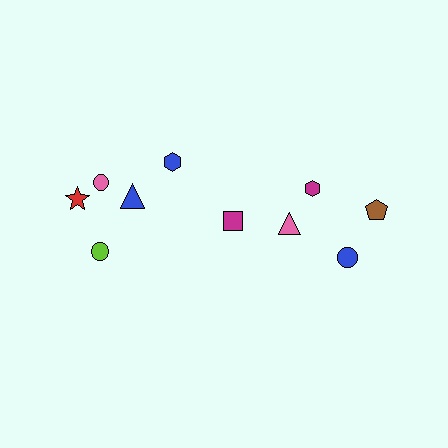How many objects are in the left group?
There are 6 objects.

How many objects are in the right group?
There are 4 objects.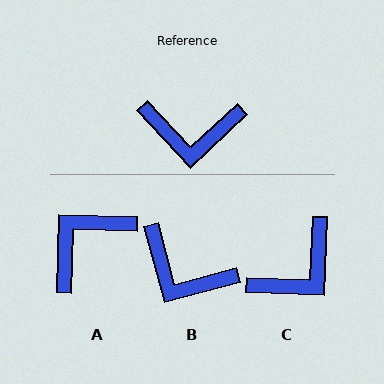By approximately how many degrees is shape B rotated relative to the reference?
Approximately 28 degrees clockwise.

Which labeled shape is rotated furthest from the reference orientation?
A, about 135 degrees away.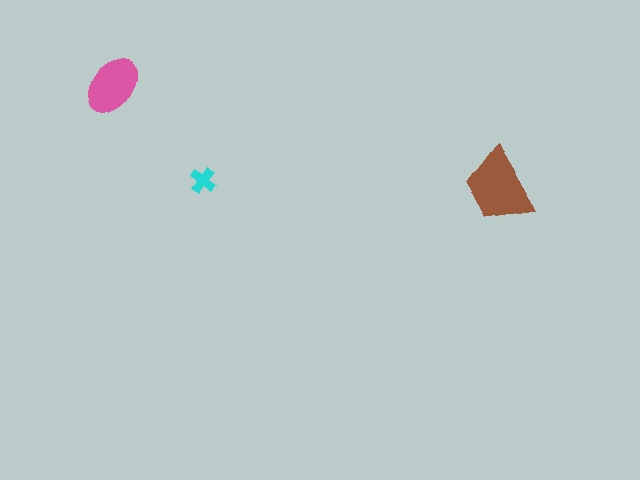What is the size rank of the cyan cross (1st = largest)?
3rd.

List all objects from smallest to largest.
The cyan cross, the pink ellipse, the brown trapezoid.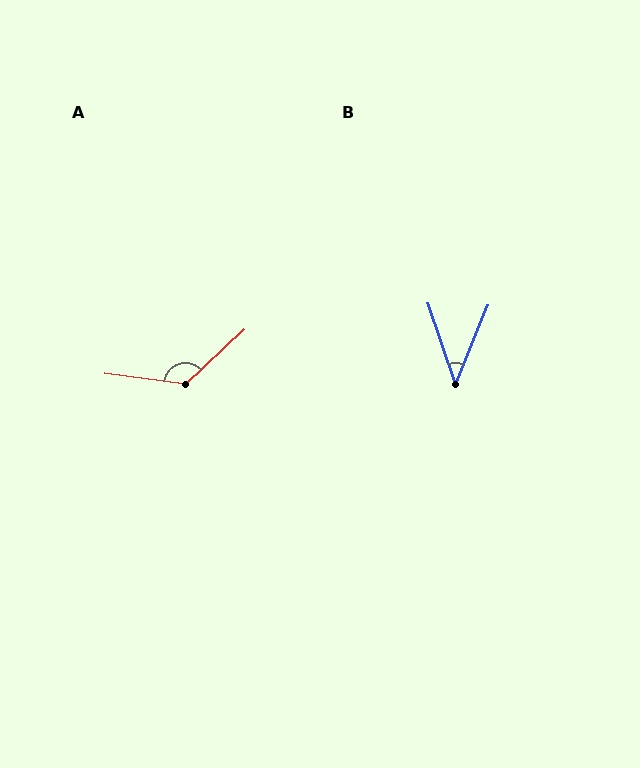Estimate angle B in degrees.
Approximately 41 degrees.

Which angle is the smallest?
B, at approximately 41 degrees.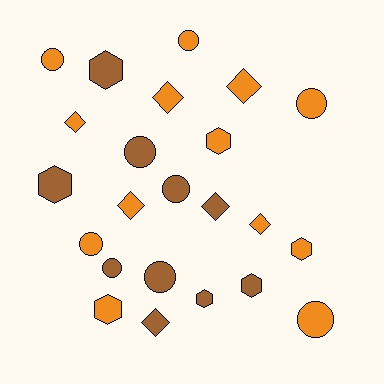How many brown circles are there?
There are 4 brown circles.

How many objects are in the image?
There are 23 objects.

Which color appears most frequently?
Orange, with 13 objects.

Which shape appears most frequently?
Circle, with 9 objects.